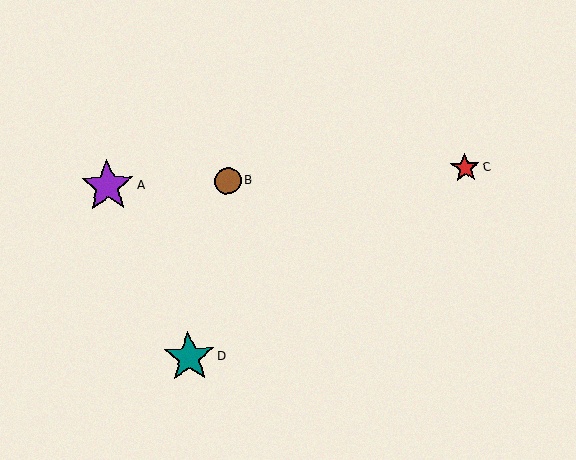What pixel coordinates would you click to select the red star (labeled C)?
Click at (465, 168) to select the red star C.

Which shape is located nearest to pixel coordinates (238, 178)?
The brown circle (labeled B) at (228, 181) is nearest to that location.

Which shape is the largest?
The purple star (labeled A) is the largest.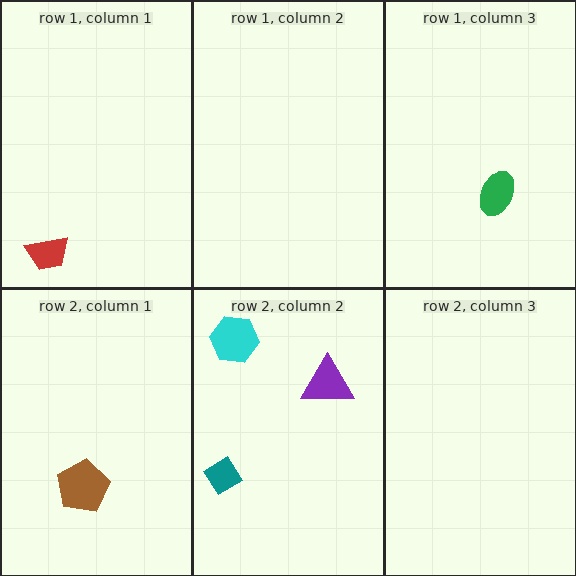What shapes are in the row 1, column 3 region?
The green ellipse.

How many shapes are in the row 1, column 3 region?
1.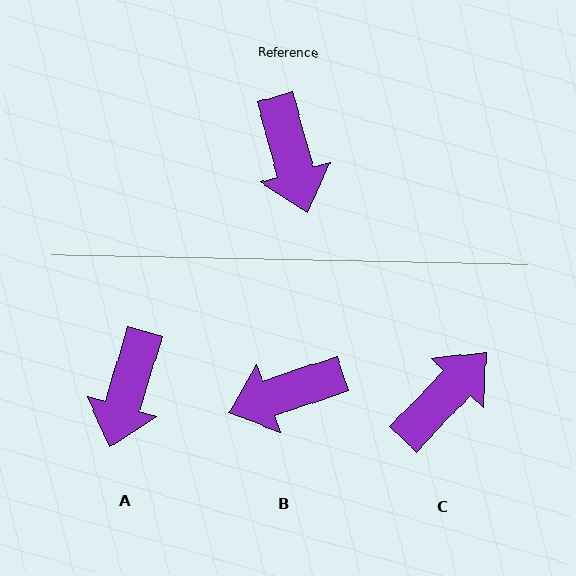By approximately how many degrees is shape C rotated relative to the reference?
Approximately 121 degrees counter-clockwise.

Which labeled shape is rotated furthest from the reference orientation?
C, about 121 degrees away.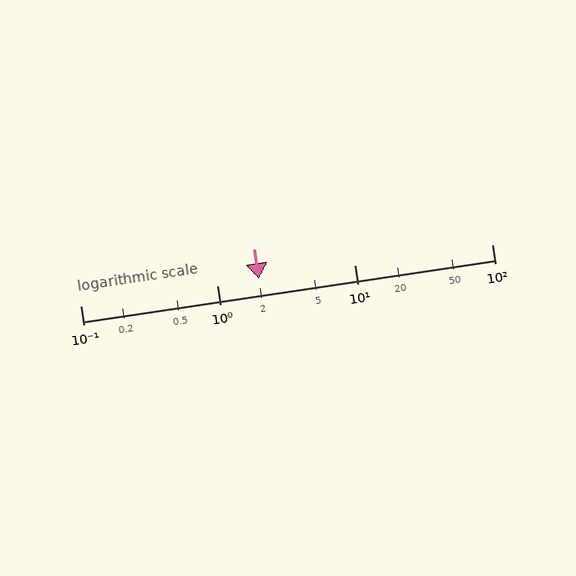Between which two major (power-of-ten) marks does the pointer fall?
The pointer is between 1 and 10.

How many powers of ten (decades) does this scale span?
The scale spans 3 decades, from 0.1 to 100.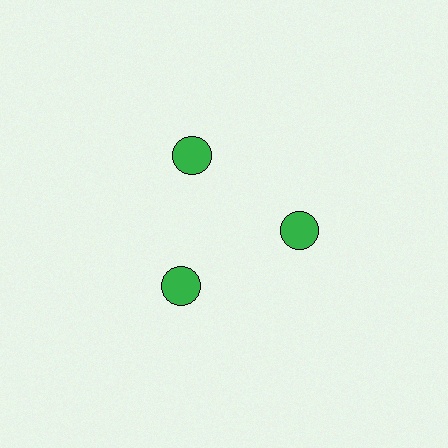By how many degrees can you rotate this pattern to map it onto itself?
The pattern maps onto itself every 120 degrees of rotation.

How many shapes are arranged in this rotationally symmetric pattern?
There are 3 shapes, arranged in 3 groups of 1.